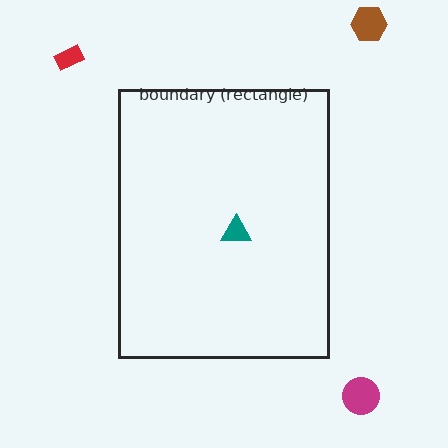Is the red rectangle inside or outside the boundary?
Outside.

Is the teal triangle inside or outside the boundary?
Inside.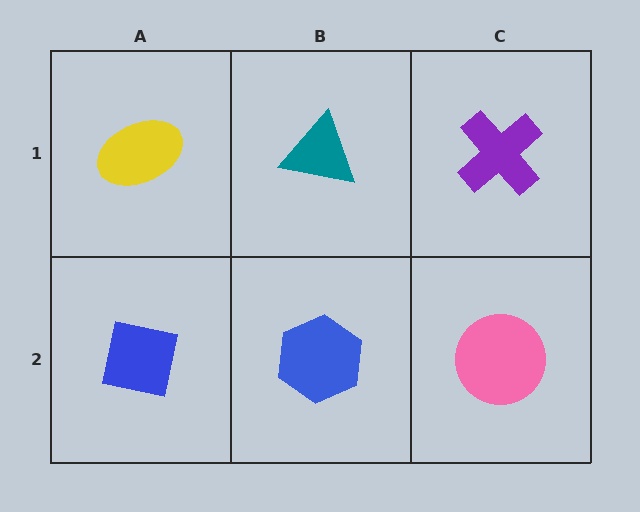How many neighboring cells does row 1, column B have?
3.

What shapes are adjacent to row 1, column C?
A pink circle (row 2, column C), a teal triangle (row 1, column B).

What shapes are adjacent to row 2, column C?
A purple cross (row 1, column C), a blue hexagon (row 2, column B).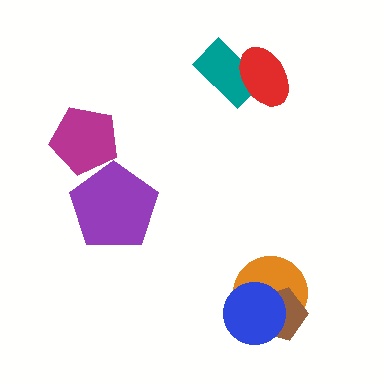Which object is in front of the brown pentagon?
The blue circle is in front of the brown pentagon.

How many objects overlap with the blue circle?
2 objects overlap with the blue circle.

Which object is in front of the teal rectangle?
The red ellipse is in front of the teal rectangle.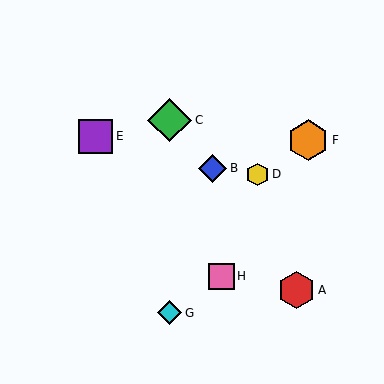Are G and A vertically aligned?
No, G is at x≈170 and A is at x≈297.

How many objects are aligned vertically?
2 objects (C, G) are aligned vertically.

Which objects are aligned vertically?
Objects C, G are aligned vertically.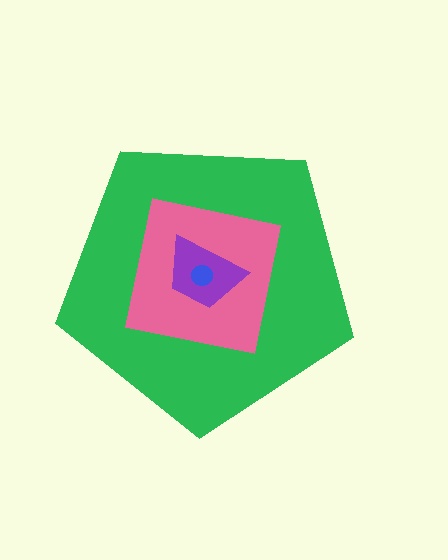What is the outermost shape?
The green pentagon.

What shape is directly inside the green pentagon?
The pink square.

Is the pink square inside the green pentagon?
Yes.